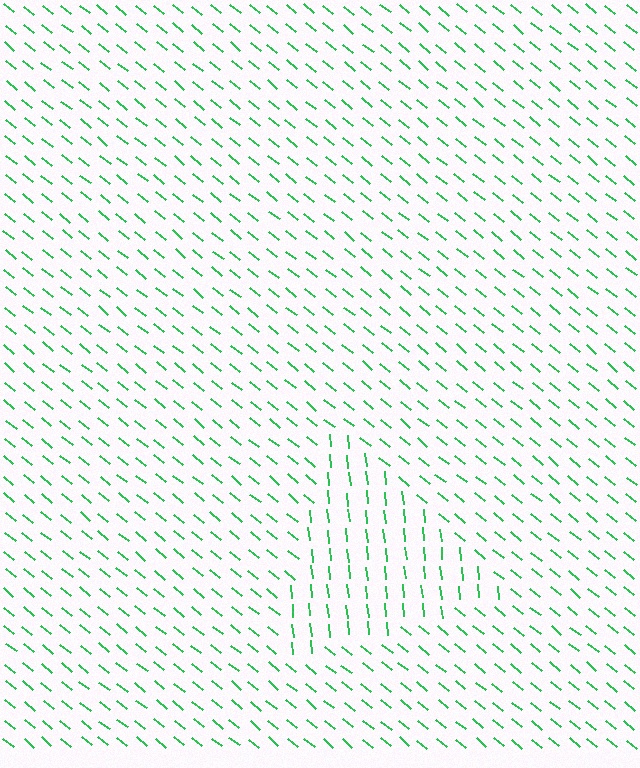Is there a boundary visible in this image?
Yes, there is a texture boundary formed by a change in line orientation.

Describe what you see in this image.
The image is filled with small green line segments. A triangle region in the image has lines oriented differently from the surrounding lines, creating a visible texture boundary.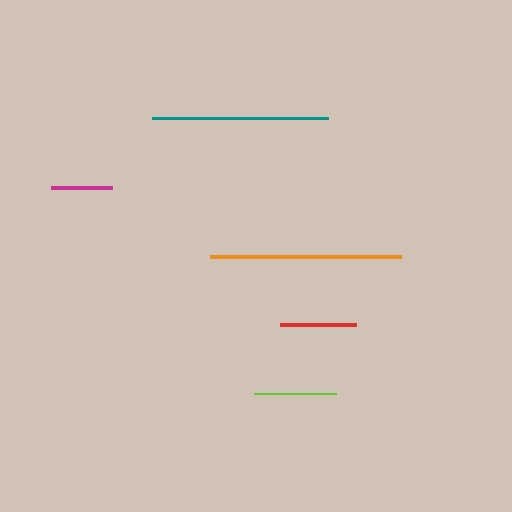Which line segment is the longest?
The orange line is the longest at approximately 191 pixels.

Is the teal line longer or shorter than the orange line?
The orange line is longer than the teal line.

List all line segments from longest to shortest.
From longest to shortest: orange, teal, lime, red, magenta.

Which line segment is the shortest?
The magenta line is the shortest at approximately 61 pixels.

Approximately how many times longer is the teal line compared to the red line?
The teal line is approximately 2.3 times the length of the red line.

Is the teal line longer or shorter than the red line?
The teal line is longer than the red line.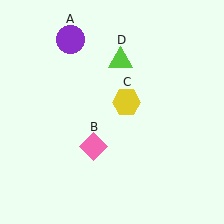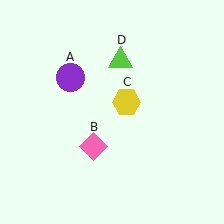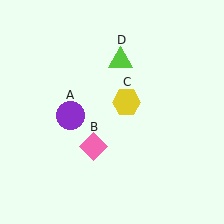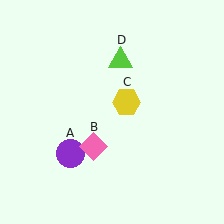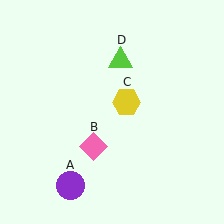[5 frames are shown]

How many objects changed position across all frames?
1 object changed position: purple circle (object A).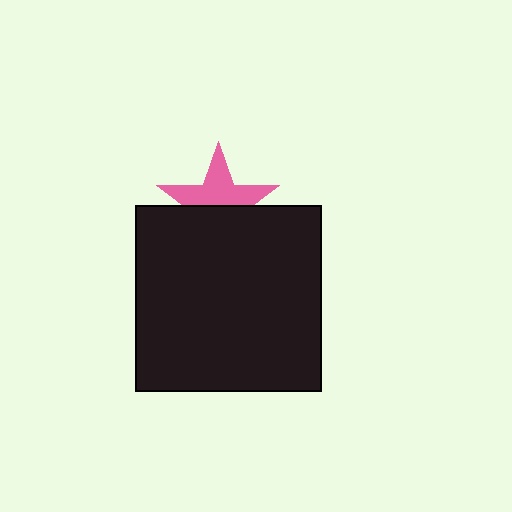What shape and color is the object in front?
The object in front is a black square.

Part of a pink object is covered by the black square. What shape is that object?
It is a star.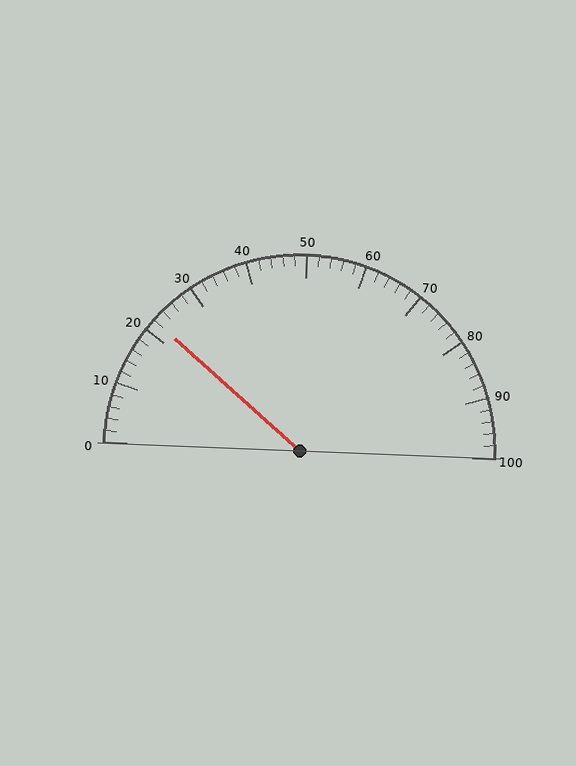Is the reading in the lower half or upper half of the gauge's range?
The reading is in the lower half of the range (0 to 100).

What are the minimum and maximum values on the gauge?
The gauge ranges from 0 to 100.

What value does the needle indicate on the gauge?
The needle indicates approximately 22.